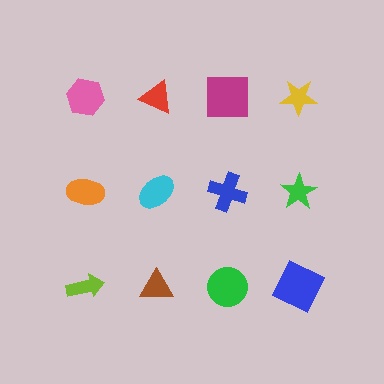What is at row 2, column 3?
A blue cross.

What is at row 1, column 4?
A yellow star.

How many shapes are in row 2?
4 shapes.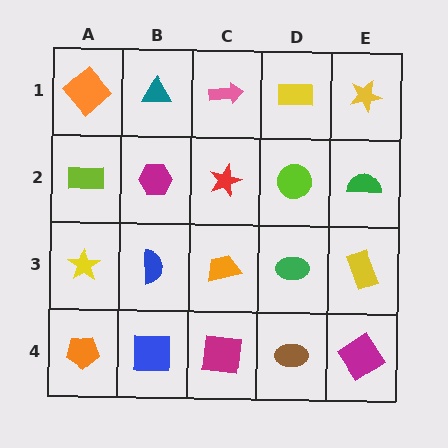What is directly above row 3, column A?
A lime rectangle.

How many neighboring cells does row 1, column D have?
3.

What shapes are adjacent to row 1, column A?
A lime rectangle (row 2, column A), a teal triangle (row 1, column B).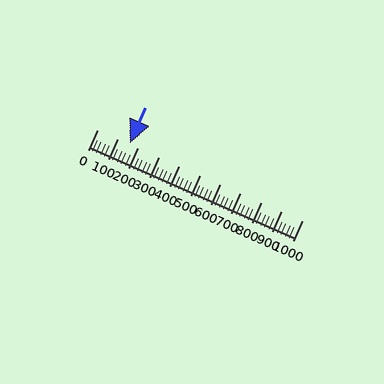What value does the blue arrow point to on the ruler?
The blue arrow points to approximately 157.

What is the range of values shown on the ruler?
The ruler shows values from 0 to 1000.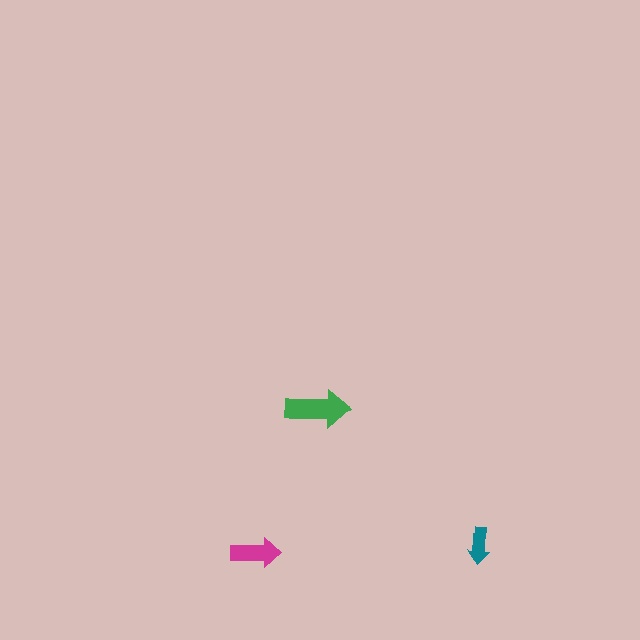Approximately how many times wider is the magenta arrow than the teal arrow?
About 1.5 times wider.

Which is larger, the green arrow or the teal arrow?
The green one.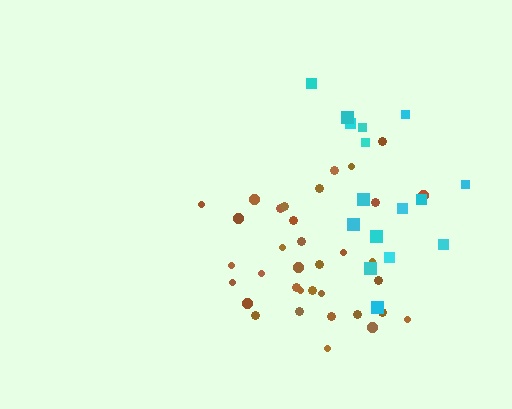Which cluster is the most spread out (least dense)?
Cyan.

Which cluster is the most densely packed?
Brown.